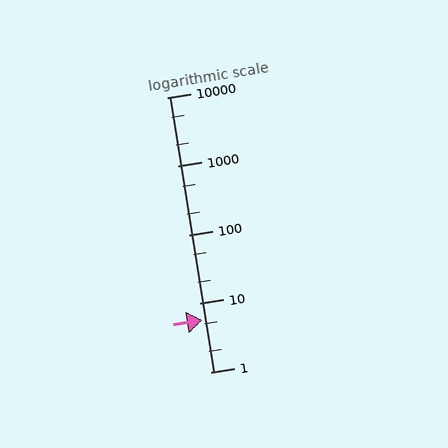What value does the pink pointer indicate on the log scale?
The pointer indicates approximately 5.7.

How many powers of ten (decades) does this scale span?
The scale spans 4 decades, from 1 to 10000.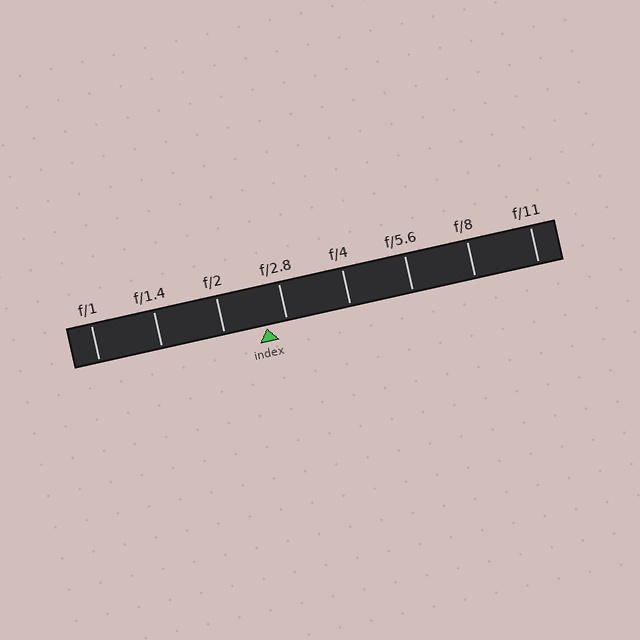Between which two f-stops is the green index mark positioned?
The index mark is between f/2 and f/2.8.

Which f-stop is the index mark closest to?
The index mark is closest to f/2.8.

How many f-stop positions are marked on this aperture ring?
There are 8 f-stop positions marked.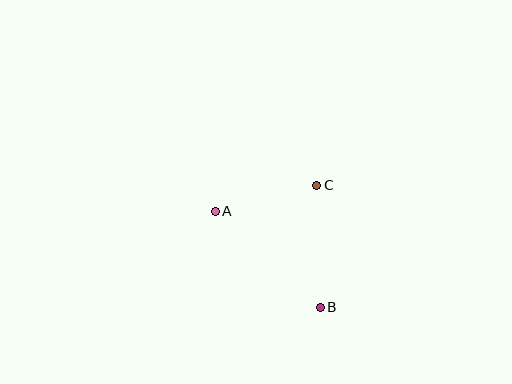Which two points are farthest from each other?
Points A and B are farthest from each other.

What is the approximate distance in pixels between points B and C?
The distance between B and C is approximately 122 pixels.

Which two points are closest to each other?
Points A and C are closest to each other.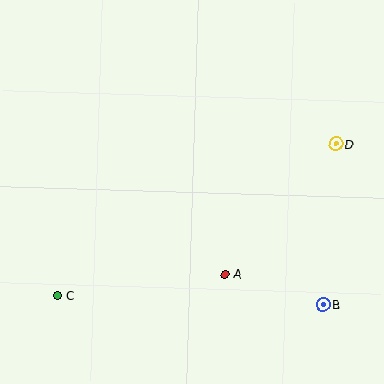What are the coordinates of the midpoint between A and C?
The midpoint between A and C is at (141, 285).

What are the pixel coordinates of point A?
Point A is at (225, 274).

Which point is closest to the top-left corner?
Point C is closest to the top-left corner.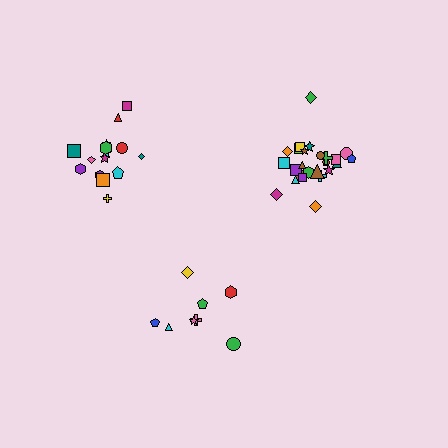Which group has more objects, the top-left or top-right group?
The top-right group.